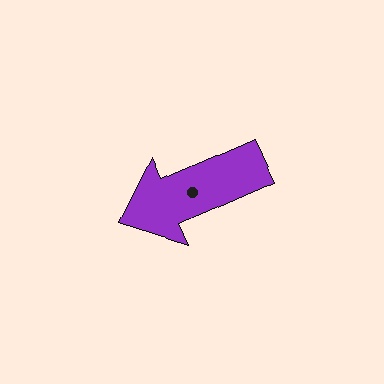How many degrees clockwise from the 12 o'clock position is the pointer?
Approximately 246 degrees.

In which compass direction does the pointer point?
Southwest.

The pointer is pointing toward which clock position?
Roughly 8 o'clock.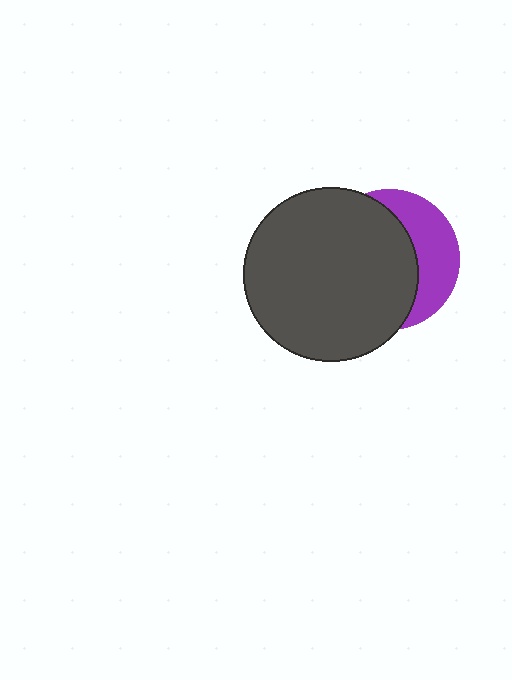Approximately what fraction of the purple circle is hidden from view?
Roughly 65% of the purple circle is hidden behind the dark gray circle.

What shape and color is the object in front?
The object in front is a dark gray circle.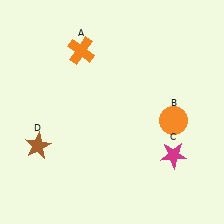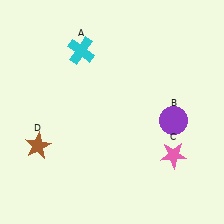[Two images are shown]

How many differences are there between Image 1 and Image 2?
There are 3 differences between the two images.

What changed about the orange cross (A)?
In Image 1, A is orange. In Image 2, it changed to cyan.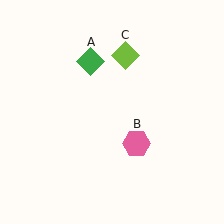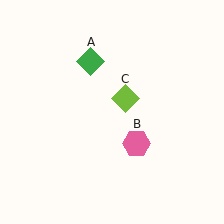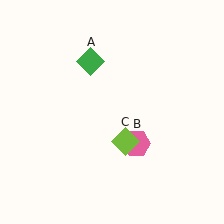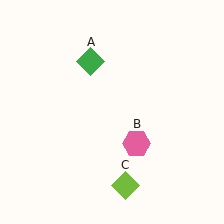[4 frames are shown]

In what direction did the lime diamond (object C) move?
The lime diamond (object C) moved down.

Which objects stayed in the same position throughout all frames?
Green diamond (object A) and pink hexagon (object B) remained stationary.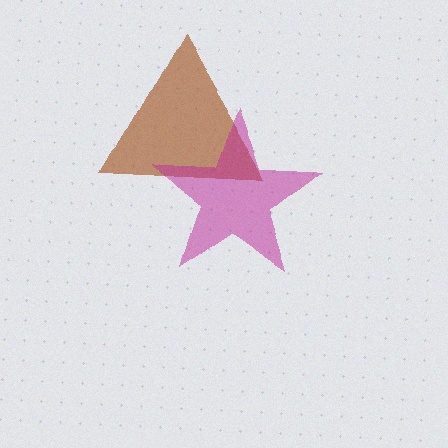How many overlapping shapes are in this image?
There are 2 overlapping shapes in the image.